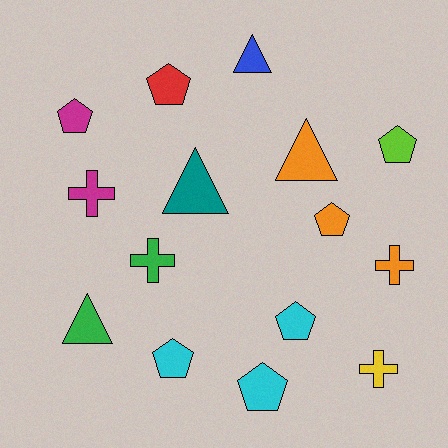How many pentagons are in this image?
There are 7 pentagons.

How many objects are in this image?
There are 15 objects.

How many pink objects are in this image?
There are no pink objects.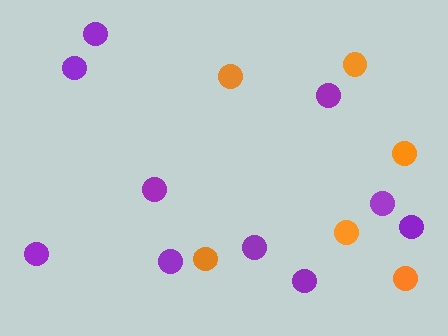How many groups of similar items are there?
There are 2 groups: one group of orange circles (6) and one group of purple circles (10).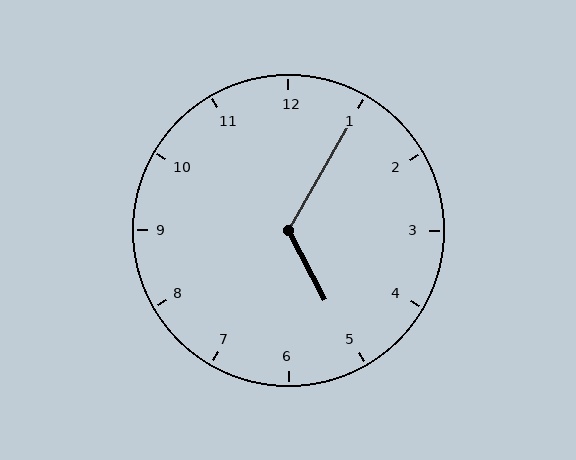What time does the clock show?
5:05.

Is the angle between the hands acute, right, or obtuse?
It is obtuse.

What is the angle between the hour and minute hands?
Approximately 122 degrees.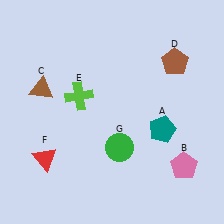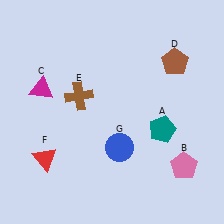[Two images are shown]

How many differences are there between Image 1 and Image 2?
There are 3 differences between the two images.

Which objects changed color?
C changed from brown to magenta. E changed from lime to brown. G changed from green to blue.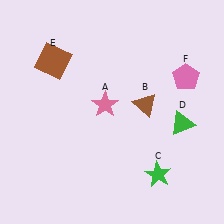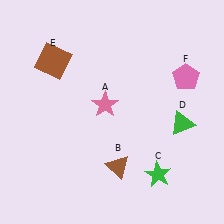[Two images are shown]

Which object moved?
The brown triangle (B) moved down.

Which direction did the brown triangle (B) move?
The brown triangle (B) moved down.